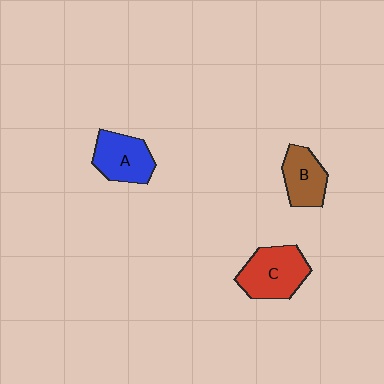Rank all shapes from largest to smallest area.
From largest to smallest: C (red), A (blue), B (brown).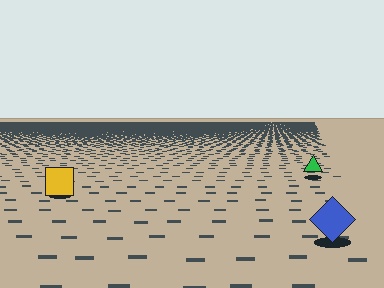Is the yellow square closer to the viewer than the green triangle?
Yes. The yellow square is closer — you can tell from the texture gradient: the ground texture is coarser near it.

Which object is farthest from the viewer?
The green triangle is farthest from the viewer. It appears smaller and the ground texture around it is denser.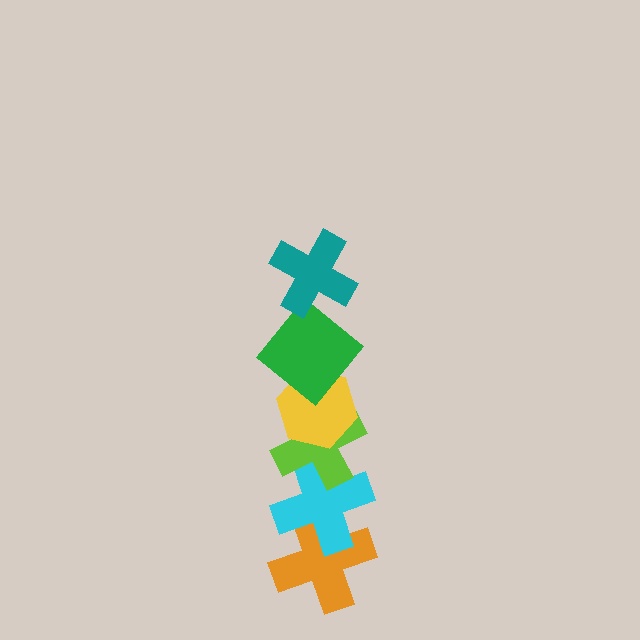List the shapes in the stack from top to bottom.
From top to bottom: the teal cross, the green diamond, the yellow hexagon, the lime cross, the cyan cross, the orange cross.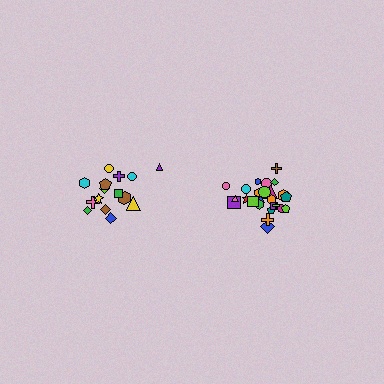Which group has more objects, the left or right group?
The right group.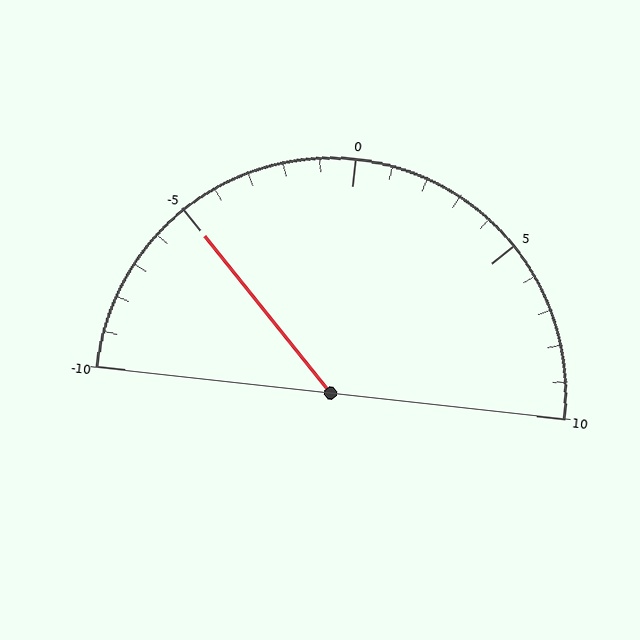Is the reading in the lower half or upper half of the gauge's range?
The reading is in the lower half of the range (-10 to 10).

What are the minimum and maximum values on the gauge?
The gauge ranges from -10 to 10.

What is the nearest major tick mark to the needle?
The nearest major tick mark is -5.